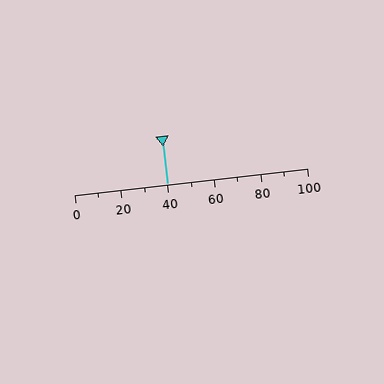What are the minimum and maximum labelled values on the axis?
The axis runs from 0 to 100.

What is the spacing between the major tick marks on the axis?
The major ticks are spaced 20 apart.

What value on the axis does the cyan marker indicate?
The marker indicates approximately 40.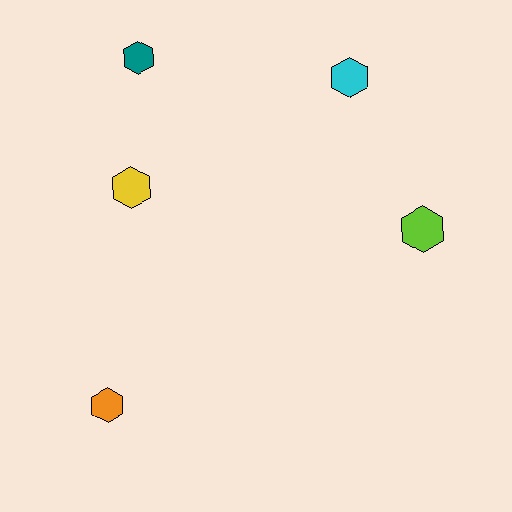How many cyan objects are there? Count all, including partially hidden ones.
There is 1 cyan object.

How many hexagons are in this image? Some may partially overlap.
There are 5 hexagons.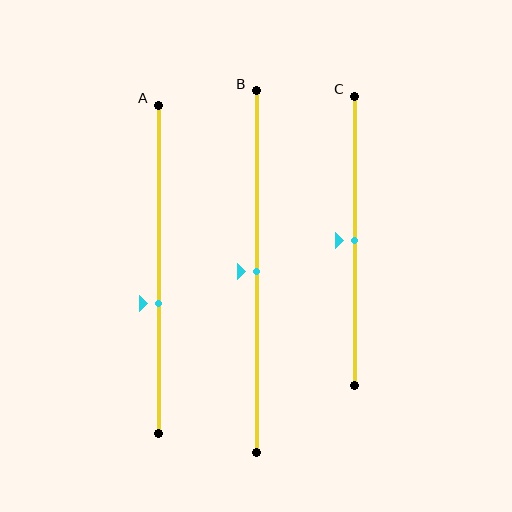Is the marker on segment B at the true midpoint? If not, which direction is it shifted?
Yes, the marker on segment B is at the true midpoint.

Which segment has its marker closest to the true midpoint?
Segment B has its marker closest to the true midpoint.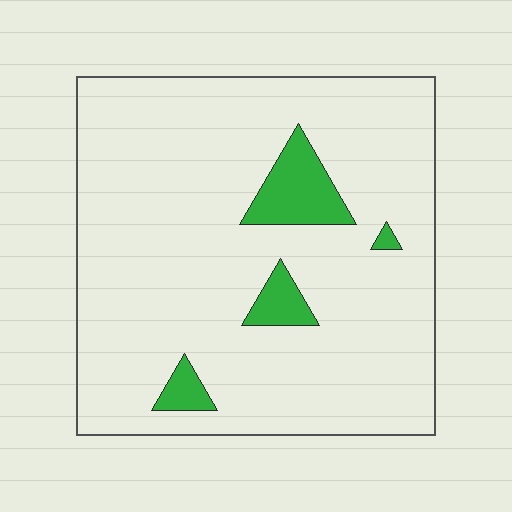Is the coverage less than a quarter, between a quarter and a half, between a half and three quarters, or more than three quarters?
Less than a quarter.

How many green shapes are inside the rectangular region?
4.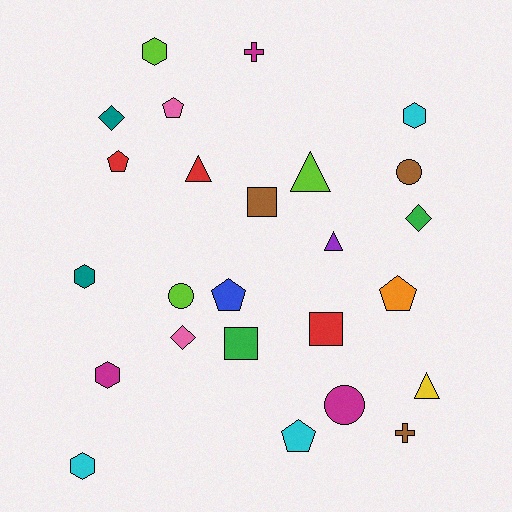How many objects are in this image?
There are 25 objects.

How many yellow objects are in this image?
There is 1 yellow object.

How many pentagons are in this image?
There are 5 pentagons.